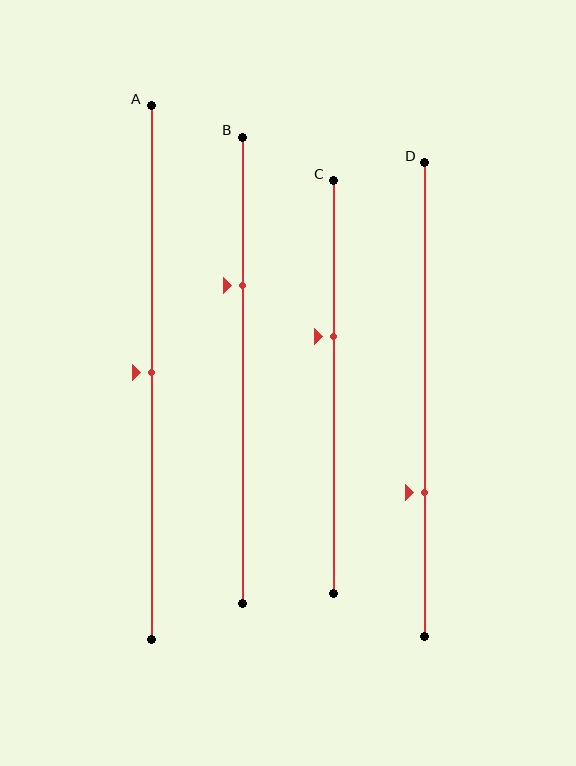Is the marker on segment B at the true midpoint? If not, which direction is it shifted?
No, the marker on segment B is shifted upward by about 18% of the segment length.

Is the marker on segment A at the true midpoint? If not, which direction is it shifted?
Yes, the marker on segment A is at the true midpoint.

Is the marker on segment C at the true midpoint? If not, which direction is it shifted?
No, the marker on segment C is shifted upward by about 12% of the segment length.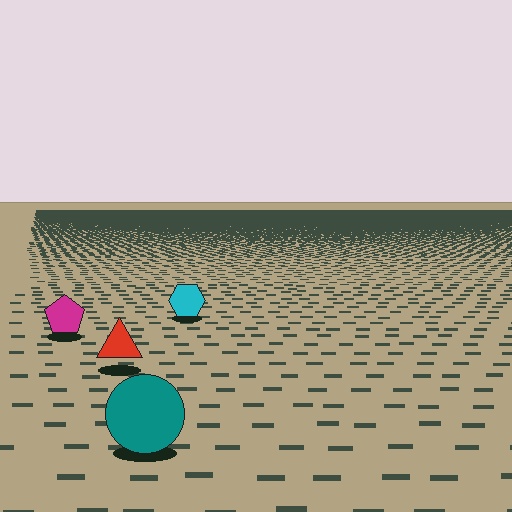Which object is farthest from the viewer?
The cyan hexagon is farthest from the viewer. It appears smaller and the ground texture around it is denser.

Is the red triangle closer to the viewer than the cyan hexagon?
Yes. The red triangle is closer — you can tell from the texture gradient: the ground texture is coarser near it.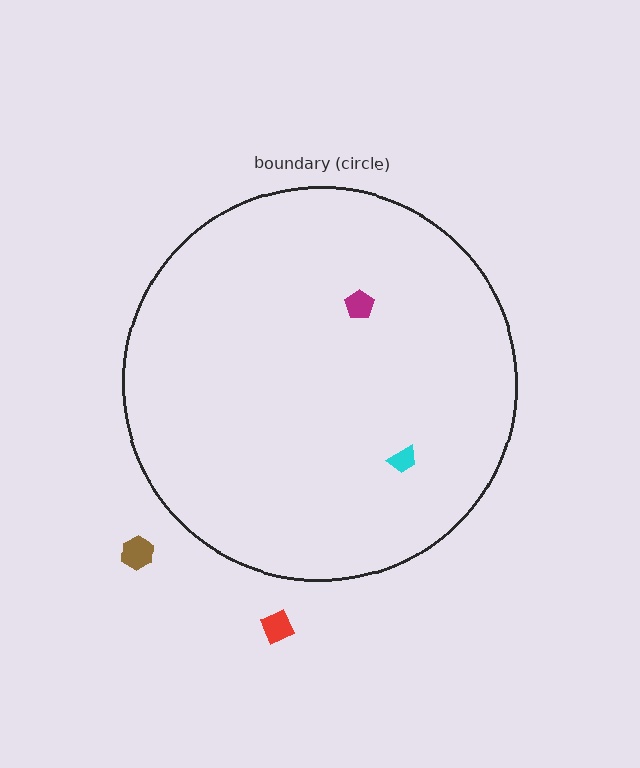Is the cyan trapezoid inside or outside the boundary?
Inside.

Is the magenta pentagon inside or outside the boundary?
Inside.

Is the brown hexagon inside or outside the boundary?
Outside.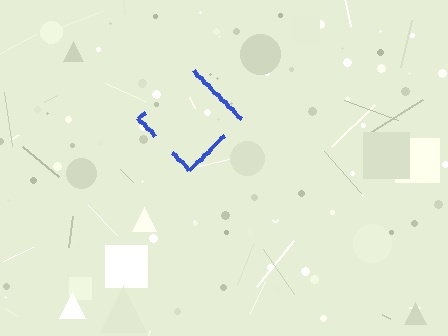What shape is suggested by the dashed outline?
The dashed outline suggests a diamond.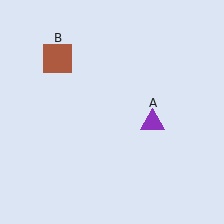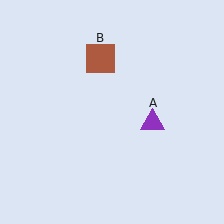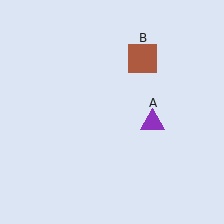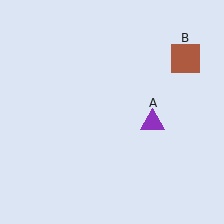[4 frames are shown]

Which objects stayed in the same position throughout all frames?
Purple triangle (object A) remained stationary.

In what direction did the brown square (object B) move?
The brown square (object B) moved right.